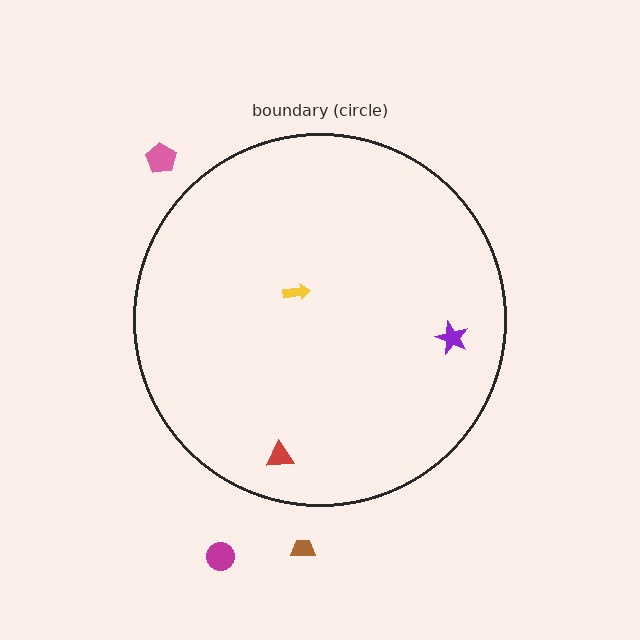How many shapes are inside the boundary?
3 inside, 3 outside.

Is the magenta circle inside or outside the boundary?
Outside.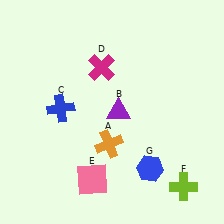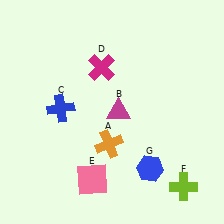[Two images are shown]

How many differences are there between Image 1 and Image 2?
There is 1 difference between the two images.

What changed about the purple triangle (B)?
In Image 1, B is purple. In Image 2, it changed to magenta.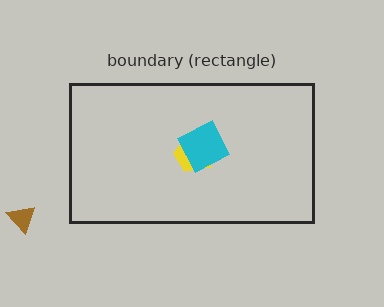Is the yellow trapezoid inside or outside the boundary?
Inside.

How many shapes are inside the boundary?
2 inside, 1 outside.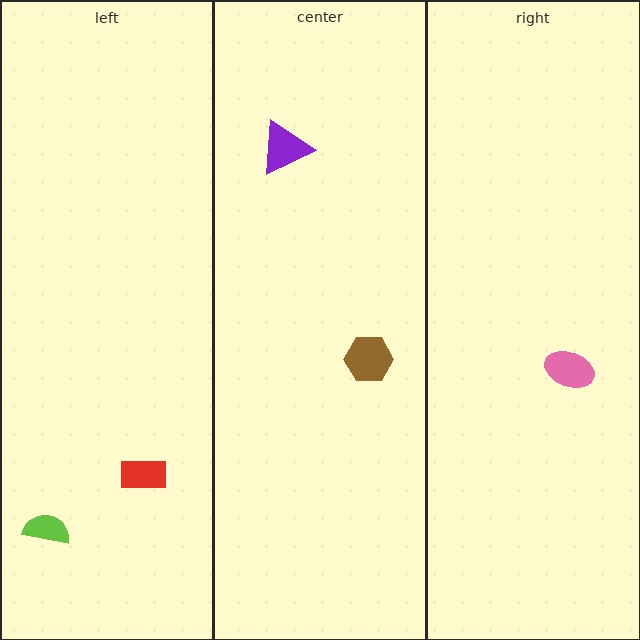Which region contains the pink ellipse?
The right region.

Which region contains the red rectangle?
The left region.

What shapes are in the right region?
The pink ellipse.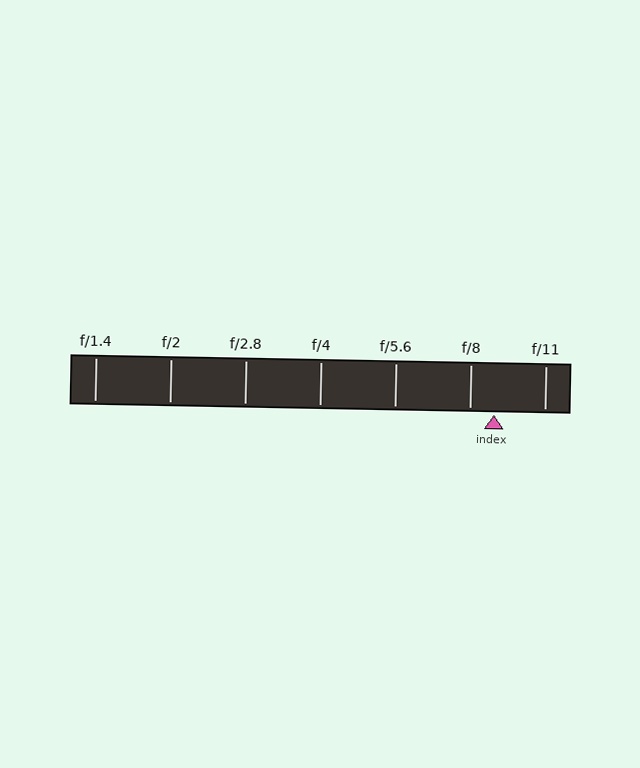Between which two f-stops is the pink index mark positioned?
The index mark is between f/8 and f/11.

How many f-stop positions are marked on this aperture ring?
There are 7 f-stop positions marked.